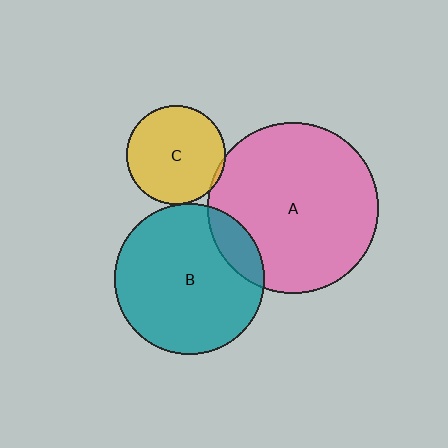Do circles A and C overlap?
Yes.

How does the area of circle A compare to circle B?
Approximately 1.3 times.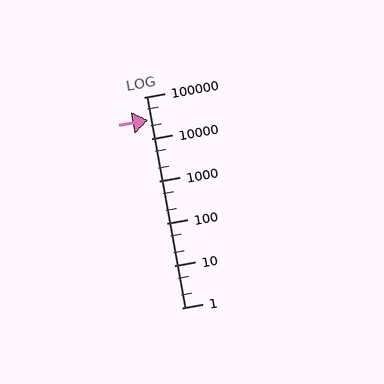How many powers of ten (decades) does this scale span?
The scale spans 5 decades, from 1 to 100000.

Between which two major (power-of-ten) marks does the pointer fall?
The pointer is between 10000 and 100000.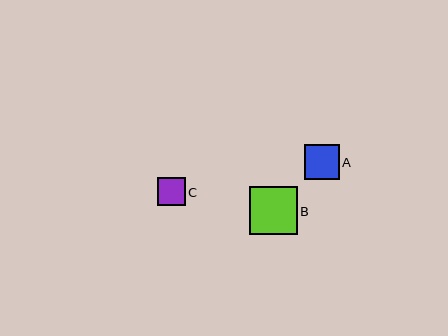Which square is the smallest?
Square C is the smallest with a size of approximately 28 pixels.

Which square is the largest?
Square B is the largest with a size of approximately 48 pixels.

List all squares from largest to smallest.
From largest to smallest: B, A, C.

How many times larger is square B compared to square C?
Square B is approximately 1.7 times the size of square C.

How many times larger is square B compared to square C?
Square B is approximately 1.7 times the size of square C.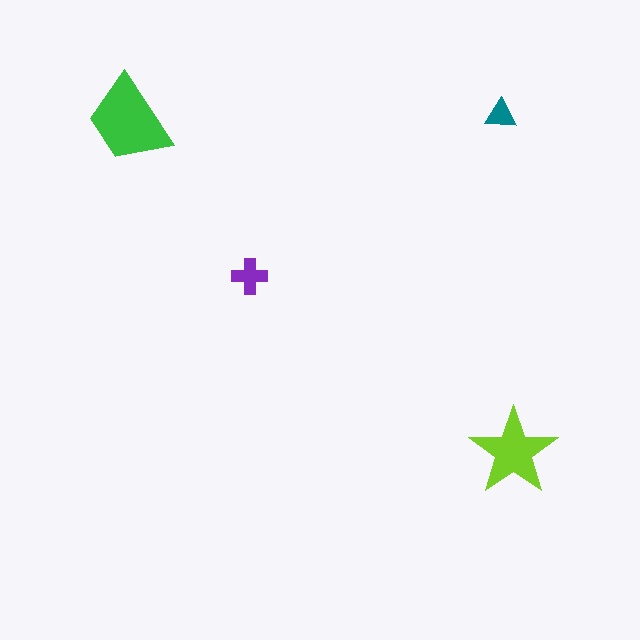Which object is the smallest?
The teal triangle.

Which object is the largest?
The green trapezoid.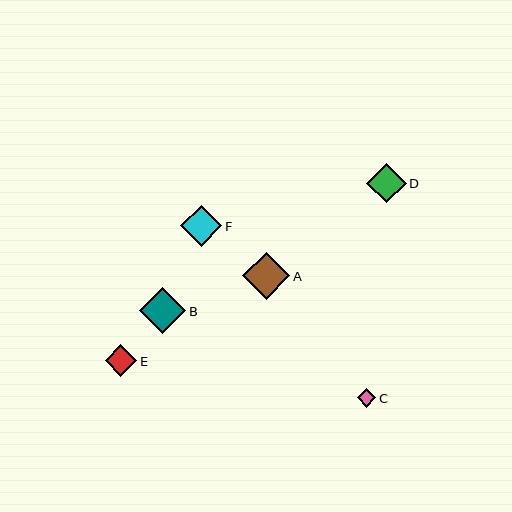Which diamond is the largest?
Diamond A is the largest with a size of approximately 47 pixels.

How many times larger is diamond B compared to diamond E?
Diamond B is approximately 1.4 times the size of diamond E.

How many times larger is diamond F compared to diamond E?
Diamond F is approximately 1.3 times the size of diamond E.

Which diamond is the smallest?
Diamond C is the smallest with a size of approximately 18 pixels.